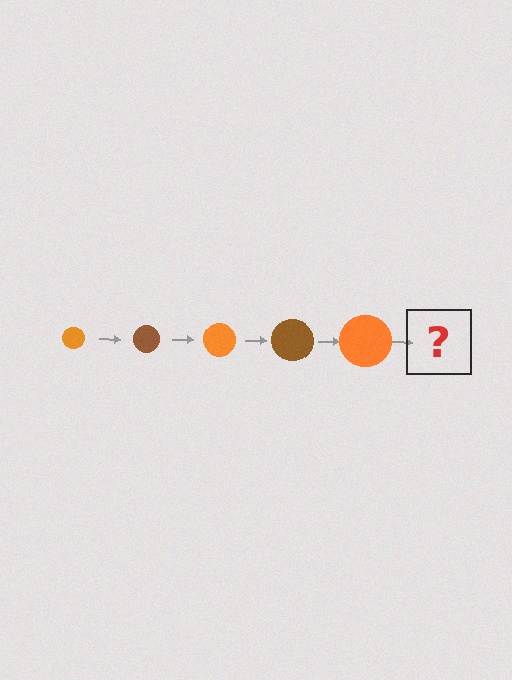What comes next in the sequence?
The next element should be a brown circle, larger than the previous one.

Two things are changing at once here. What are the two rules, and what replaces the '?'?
The two rules are that the circle grows larger each step and the color cycles through orange and brown. The '?' should be a brown circle, larger than the previous one.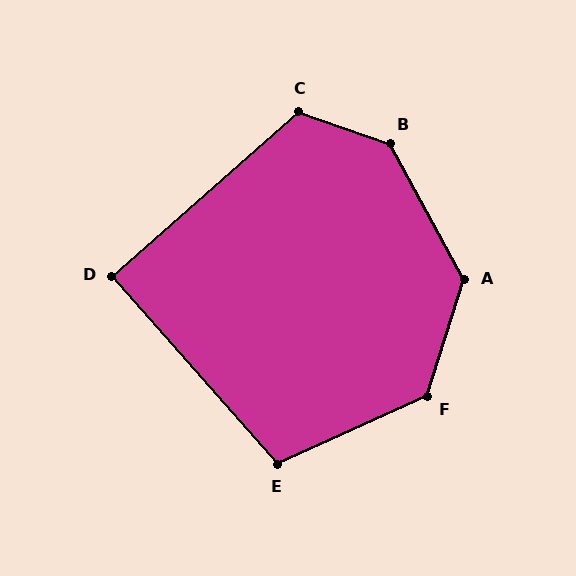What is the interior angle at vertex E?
Approximately 107 degrees (obtuse).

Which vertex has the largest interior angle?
B, at approximately 138 degrees.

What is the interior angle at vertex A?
Approximately 134 degrees (obtuse).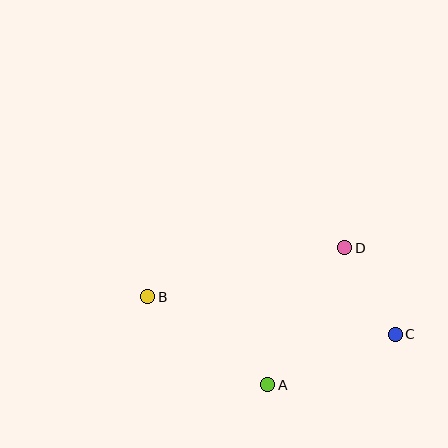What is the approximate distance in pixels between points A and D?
The distance between A and D is approximately 157 pixels.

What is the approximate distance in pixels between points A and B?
The distance between A and B is approximately 149 pixels.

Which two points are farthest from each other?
Points B and C are farthest from each other.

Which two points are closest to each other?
Points C and D are closest to each other.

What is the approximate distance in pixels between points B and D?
The distance between B and D is approximately 203 pixels.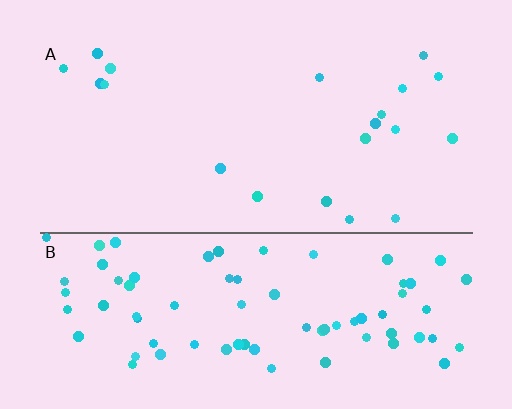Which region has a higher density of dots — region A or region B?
B (the bottom).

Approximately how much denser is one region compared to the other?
Approximately 4.1× — region B over region A.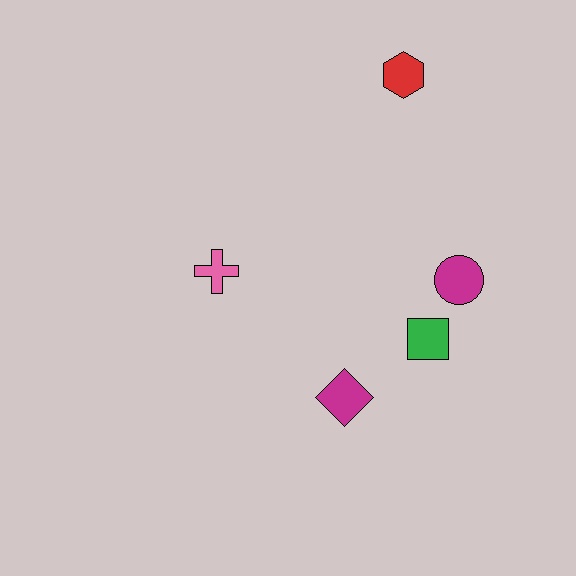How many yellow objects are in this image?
There are no yellow objects.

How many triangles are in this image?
There are no triangles.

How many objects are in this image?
There are 5 objects.